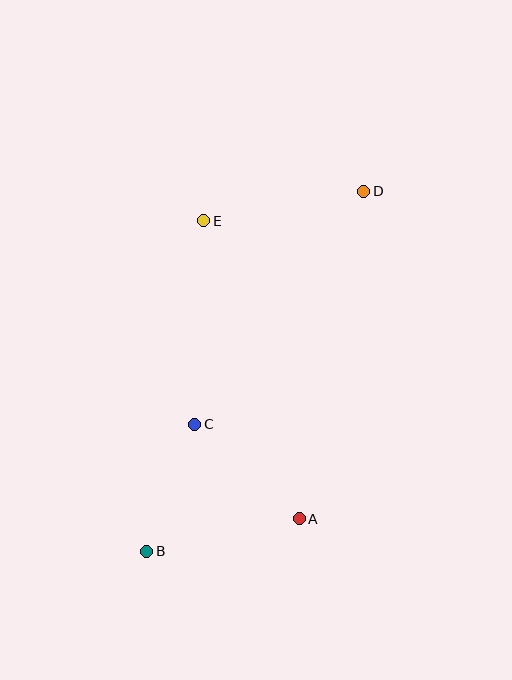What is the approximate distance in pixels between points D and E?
The distance between D and E is approximately 163 pixels.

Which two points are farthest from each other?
Points B and D are farthest from each other.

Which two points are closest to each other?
Points B and C are closest to each other.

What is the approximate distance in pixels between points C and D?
The distance between C and D is approximately 288 pixels.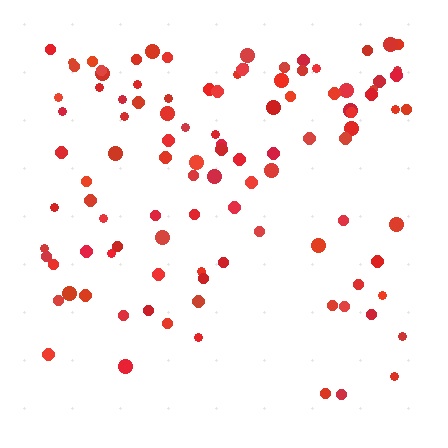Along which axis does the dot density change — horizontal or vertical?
Vertical.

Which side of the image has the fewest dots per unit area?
The bottom.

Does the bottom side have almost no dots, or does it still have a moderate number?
Still a moderate number, just noticeably fewer than the top.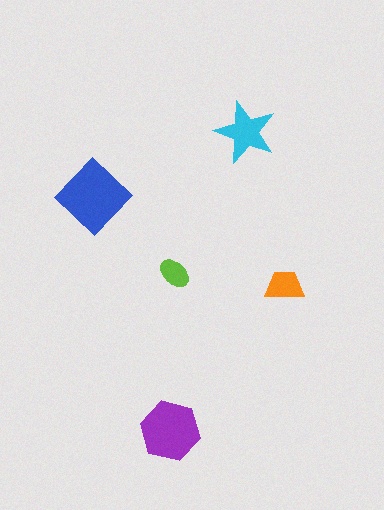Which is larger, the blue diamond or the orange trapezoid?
The blue diamond.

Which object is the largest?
The blue diamond.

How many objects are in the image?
There are 5 objects in the image.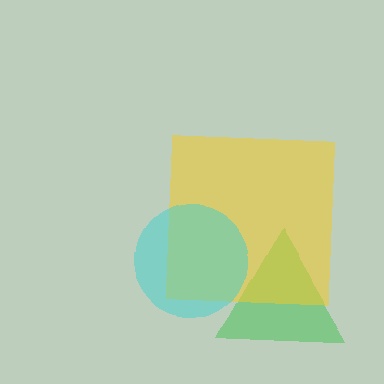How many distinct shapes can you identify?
There are 3 distinct shapes: a green triangle, a yellow square, a cyan circle.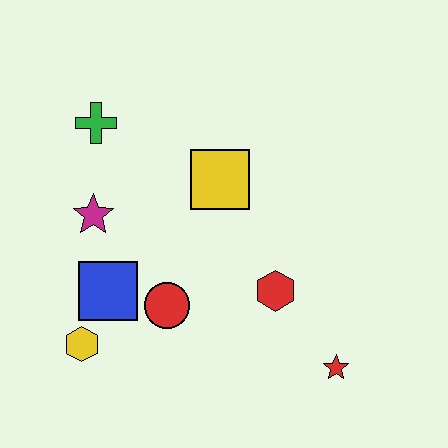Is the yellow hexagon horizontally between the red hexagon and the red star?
No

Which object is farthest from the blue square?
The red star is farthest from the blue square.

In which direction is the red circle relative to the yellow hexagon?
The red circle is to the right of the yellow hexagon.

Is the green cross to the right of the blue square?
No